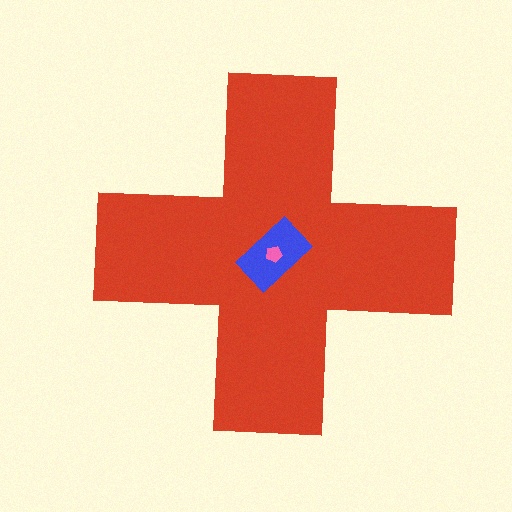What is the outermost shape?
The red cross.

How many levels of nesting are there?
3.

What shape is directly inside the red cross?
The blue rectangle.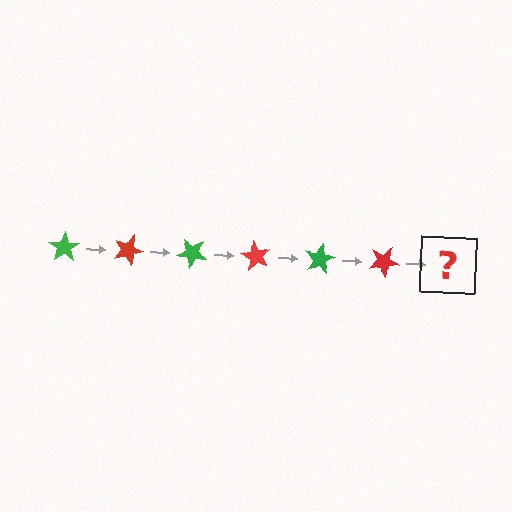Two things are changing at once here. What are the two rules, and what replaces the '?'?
The two rules are that it rotates 20 degrees each step and the color cycles through green and red. The '?' should be a green star, rotated 120 degrees from the start.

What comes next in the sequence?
The next element should be a green star, rotated 120 degrees from the start.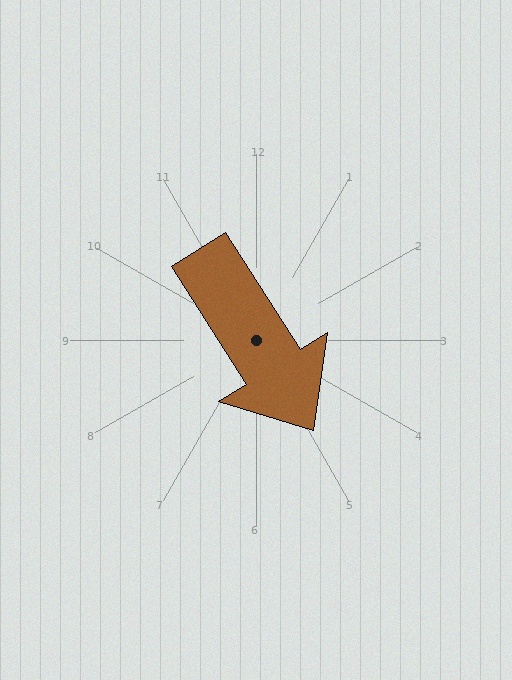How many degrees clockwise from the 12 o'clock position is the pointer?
Approximately 148 degrees.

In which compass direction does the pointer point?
Southeast.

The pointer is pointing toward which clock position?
Roughly 5 o'clock.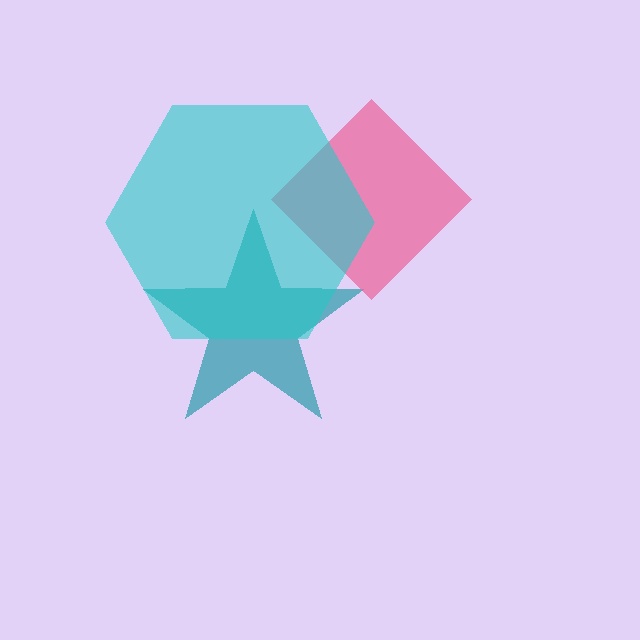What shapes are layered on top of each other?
The layered shapes are: a teal star, a pink diamond, a cyan hexagon.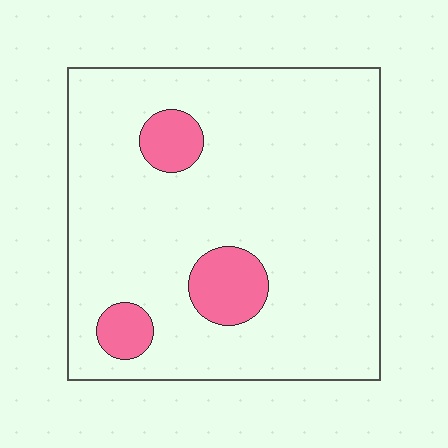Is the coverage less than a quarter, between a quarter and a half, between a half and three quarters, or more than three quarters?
Less than a quarter.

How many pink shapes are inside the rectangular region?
3.